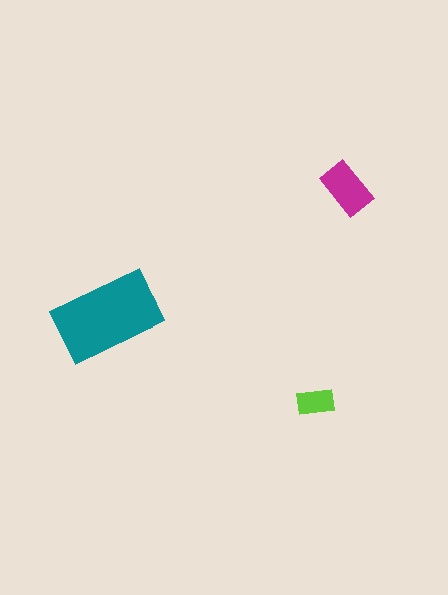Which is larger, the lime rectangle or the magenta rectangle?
The magenta one.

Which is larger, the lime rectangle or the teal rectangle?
The teal one.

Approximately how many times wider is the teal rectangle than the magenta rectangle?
About 2 times wider.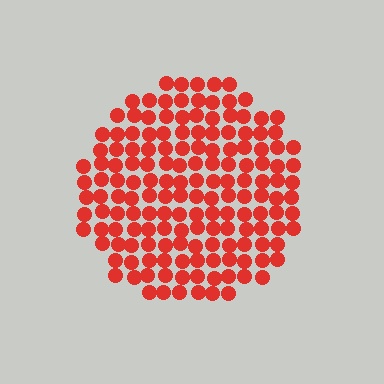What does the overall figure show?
The overall figure shows a circle.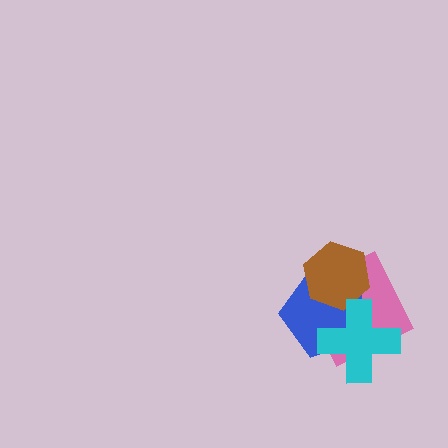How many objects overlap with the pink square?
3 objects overlap with the pink square.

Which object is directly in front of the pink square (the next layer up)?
The blue pentagon is directly in front of the pink square.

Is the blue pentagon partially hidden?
Yes, it is partially covered by another shape.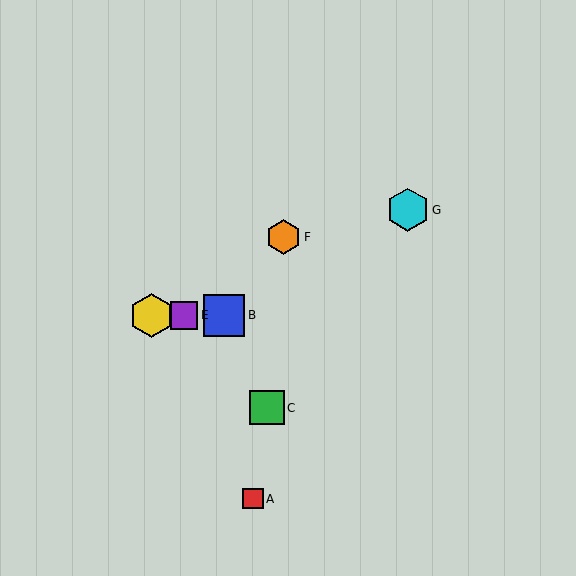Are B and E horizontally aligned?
Yes, both are at y≈315.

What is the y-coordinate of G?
Object G is at y≈210.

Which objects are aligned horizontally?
Objects B, D, E are aligned horizontally.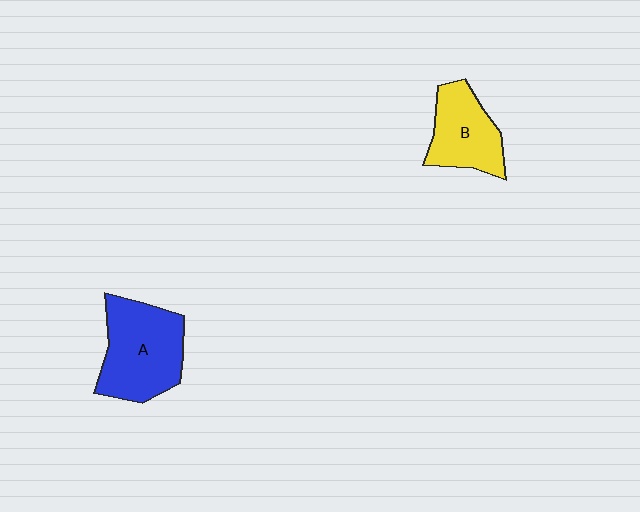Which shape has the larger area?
Shape A (blue).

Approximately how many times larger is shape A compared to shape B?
Approximately 1.4 times.